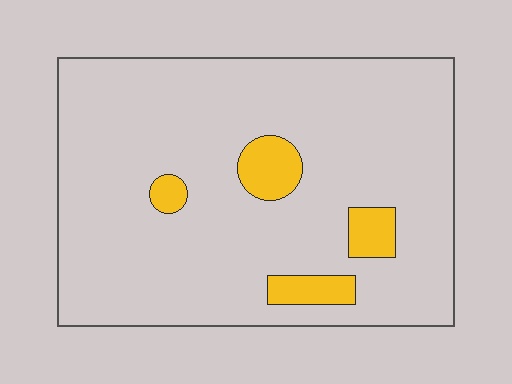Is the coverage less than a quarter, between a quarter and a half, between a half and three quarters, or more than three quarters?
Less than a quarter.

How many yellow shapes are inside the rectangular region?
4.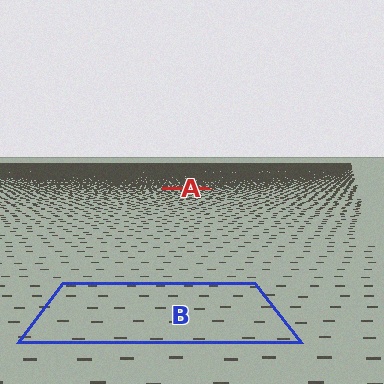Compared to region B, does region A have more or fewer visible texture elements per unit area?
Region A has more texture elements per unit area — they are packed more densely because it is farther away.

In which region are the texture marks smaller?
The texture marks are smaller in region A, because it is farther away.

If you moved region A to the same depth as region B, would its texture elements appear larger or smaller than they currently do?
They would appear larger. At a closer depth, the same texture elements are projected at a bigger on-screen size.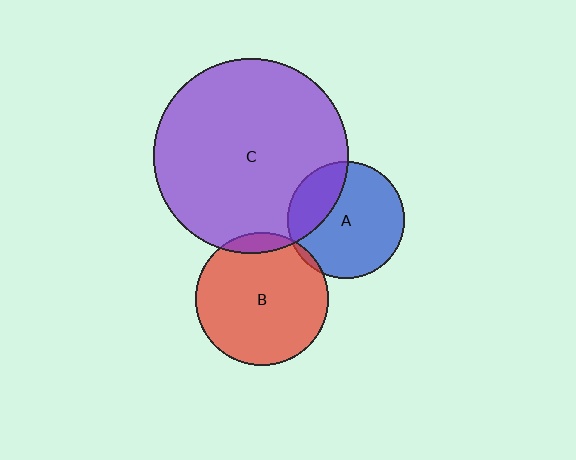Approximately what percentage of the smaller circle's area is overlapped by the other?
Approximately 5%.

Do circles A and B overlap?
Yes.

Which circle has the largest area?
Circle C (purple).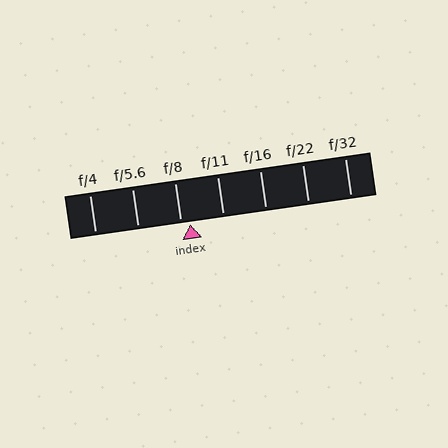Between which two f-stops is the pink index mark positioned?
The index mark is between f/8 and f/11.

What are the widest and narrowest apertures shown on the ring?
The widest aperture shown is f/4 and the narrowest is f/32.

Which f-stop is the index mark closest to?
The index mark is closest to f/8.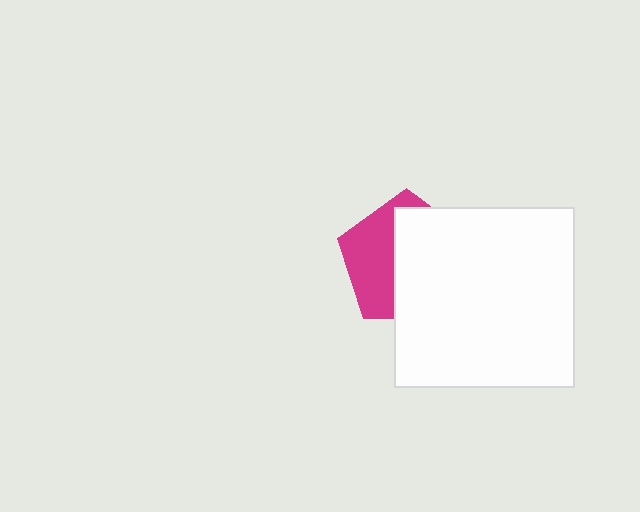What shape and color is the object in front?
The object in front is a white square.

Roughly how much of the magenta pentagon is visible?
A small part of it is visible (roughly 41%).